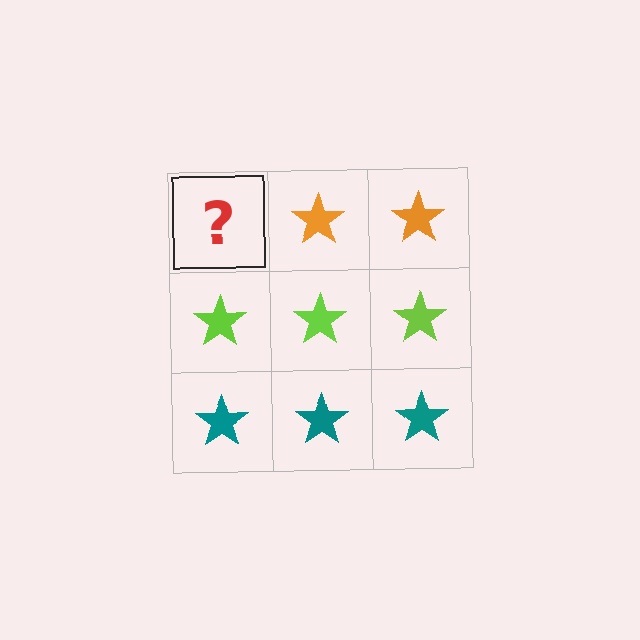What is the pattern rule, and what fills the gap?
The rule is that each row has a consistent color. The gap should be filled with an orange star.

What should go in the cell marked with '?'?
The missing cell should contain an orange star.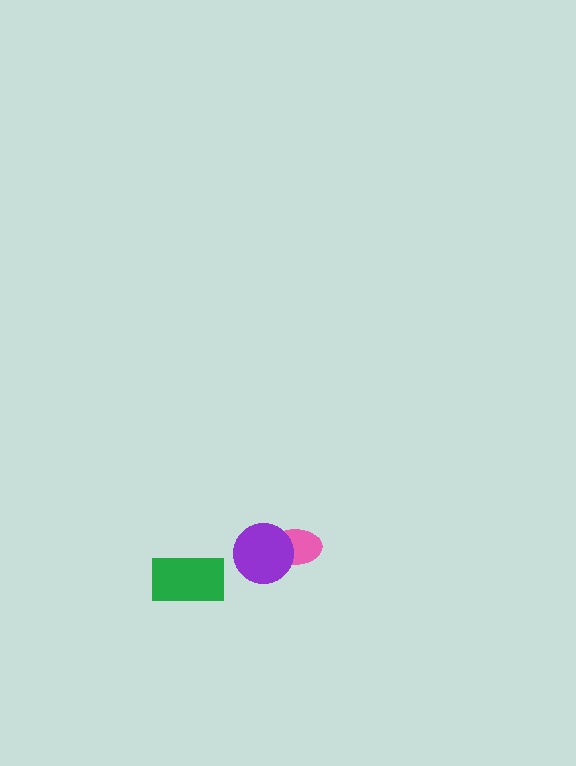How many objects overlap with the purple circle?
1 object overlaps with the purple circle.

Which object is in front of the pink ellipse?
The purple circle is in front of the pink ellipse.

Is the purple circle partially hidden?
No, no other shape covers it.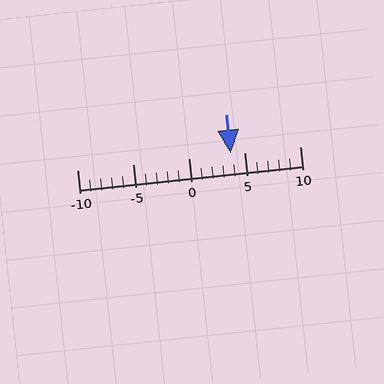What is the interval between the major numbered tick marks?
The major tick marks are spaced 5 units apart.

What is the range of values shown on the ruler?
The ruler shows values from -10 to 10.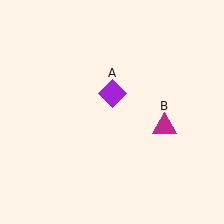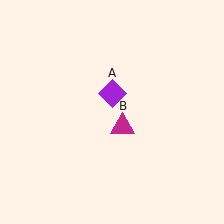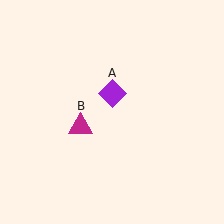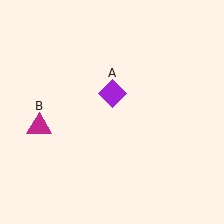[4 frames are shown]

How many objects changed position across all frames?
1 object changed position: magenta triangle (object B).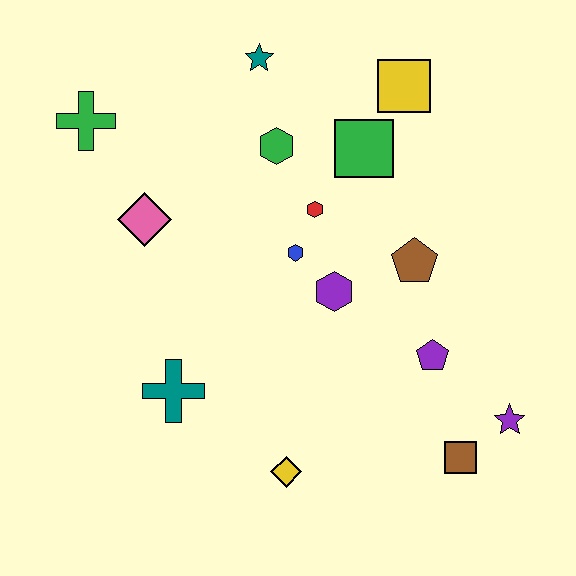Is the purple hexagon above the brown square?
Yes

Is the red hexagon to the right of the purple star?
No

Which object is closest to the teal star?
The green hexagon is closest to the teal star.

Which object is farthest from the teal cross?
The yellow square is farthest from the teal cross.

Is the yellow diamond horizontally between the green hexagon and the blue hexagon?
Yes